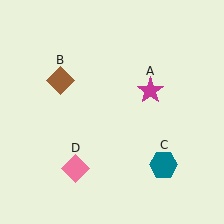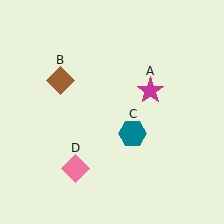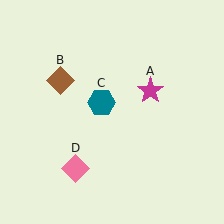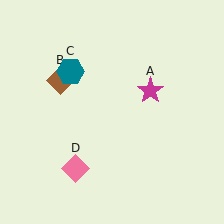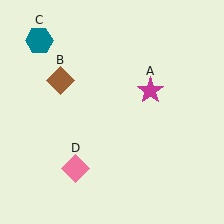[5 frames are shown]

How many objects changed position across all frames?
1 object changed position: teal hexagon (object C).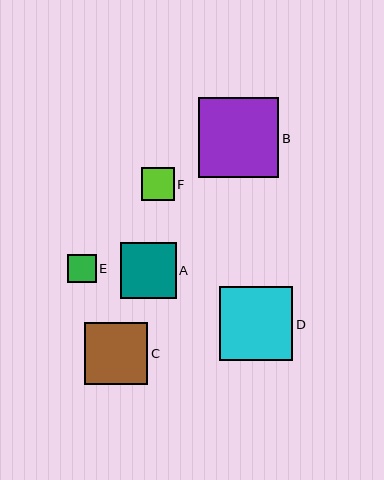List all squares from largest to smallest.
From largest to smallest: B, D, C, A, F, E.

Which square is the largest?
Square B is the largest with a size of approximately 80 pixels.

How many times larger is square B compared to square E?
Square B is approximately 2.8 times the size of square E.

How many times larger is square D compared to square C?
Square D is approximately 1.2 times the size of square C.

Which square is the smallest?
Square E is the smallest with a size of approximately 29 pixels.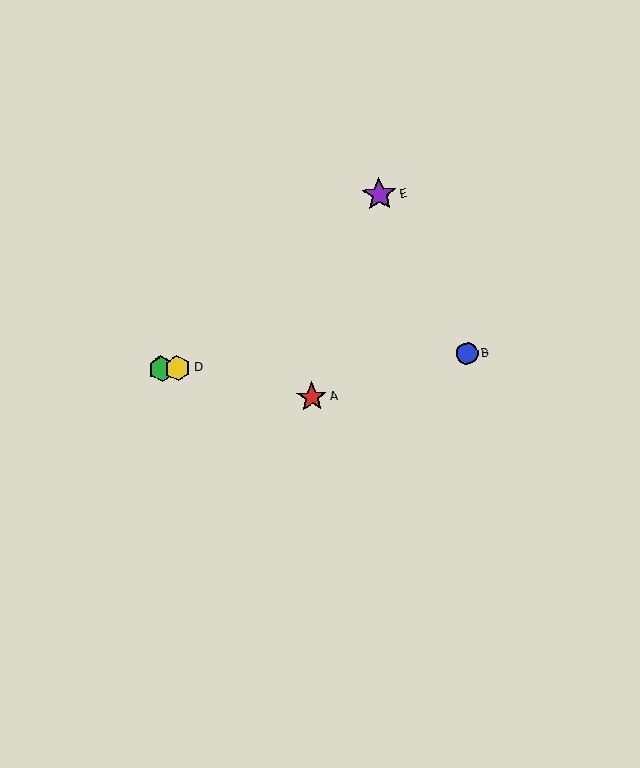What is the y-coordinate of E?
Object E is at y≈194.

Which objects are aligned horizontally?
Objects B, C, D are aligned horizontally.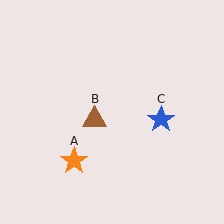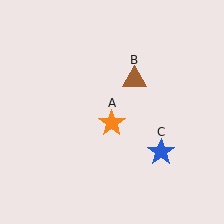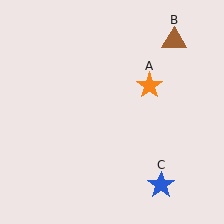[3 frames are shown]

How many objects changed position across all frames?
3 objects changed position: orange star (object A), brown triangle (object B), blue star (object C).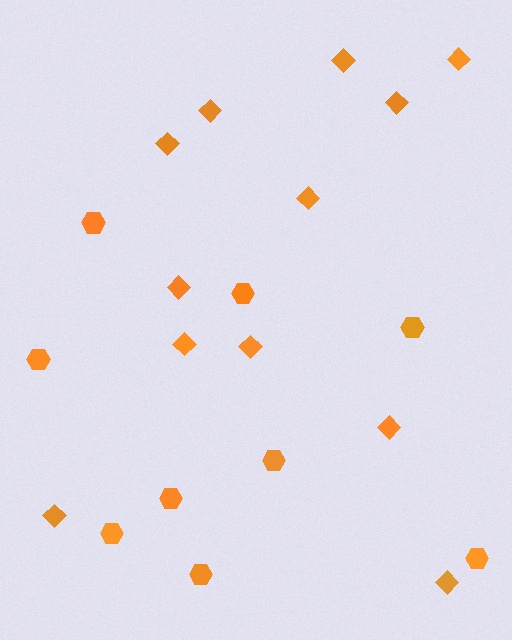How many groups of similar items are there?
There are 2 groups: one group of hexagons (9) and one group of diamonds (12).